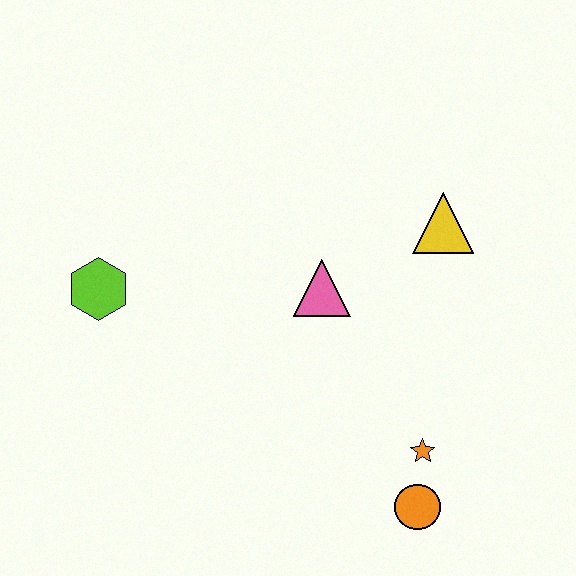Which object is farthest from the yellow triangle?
The lime hexagon is farthest from the yellow triangle.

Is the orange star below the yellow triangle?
Yes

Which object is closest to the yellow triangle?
The pink triangle is closest to the yellow triangle.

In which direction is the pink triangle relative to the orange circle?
The pink triangle is above the orange circle.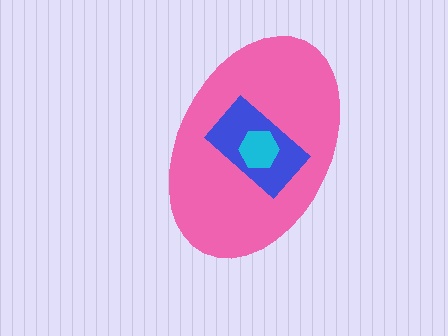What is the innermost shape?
The cyan hexagon.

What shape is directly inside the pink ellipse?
The blue rectangle.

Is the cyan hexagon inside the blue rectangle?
Yes.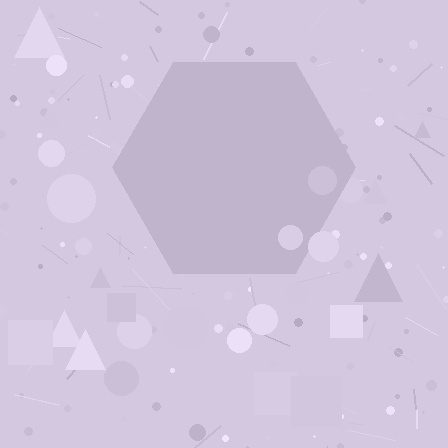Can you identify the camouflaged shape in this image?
The camouflaged shape is a hexagon.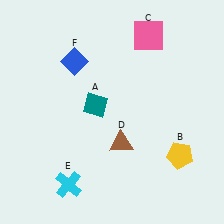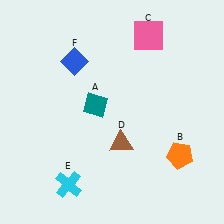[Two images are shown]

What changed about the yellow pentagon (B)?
In Image 1, B is yellow. In Image 2, it changed to orange.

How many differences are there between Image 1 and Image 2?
There is 1 difference between the two images.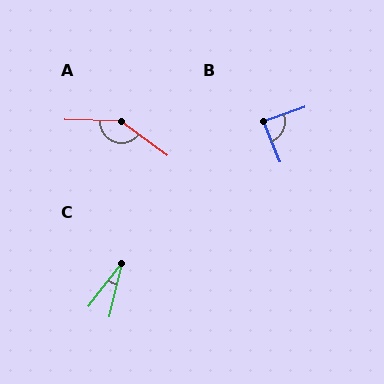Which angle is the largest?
A, at approximately 145 degrees.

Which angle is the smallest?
C, at approximately 24 degrees.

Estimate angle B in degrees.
Approximately 87 degrees.